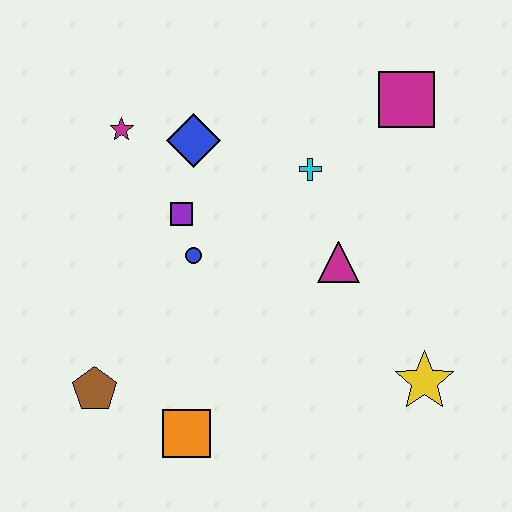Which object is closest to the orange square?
The brown pentagon is closest to the orange square.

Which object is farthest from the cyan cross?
The brown pentagon is farthest from the cyan cross.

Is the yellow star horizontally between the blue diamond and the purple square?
No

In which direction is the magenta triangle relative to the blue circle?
The magenta triangle is to the right of the blue circle.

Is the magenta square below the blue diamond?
No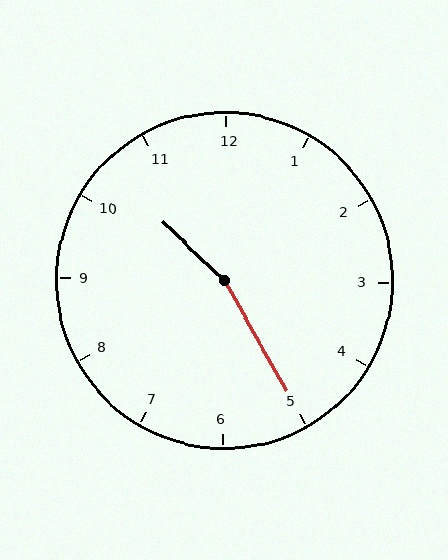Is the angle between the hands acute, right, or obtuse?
It is obtuse.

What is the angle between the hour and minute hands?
Approximately 162 degrees.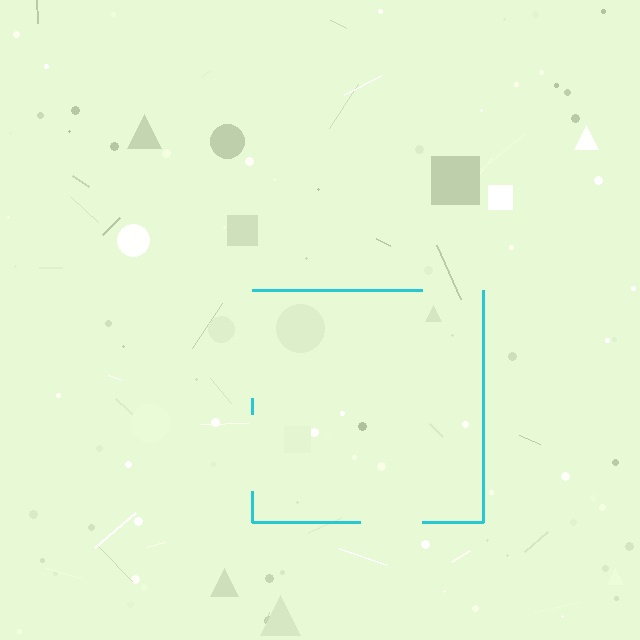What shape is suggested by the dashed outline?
The dashed outline suggests a square.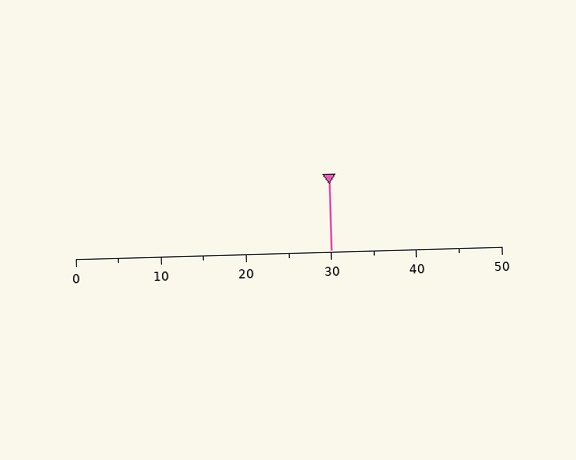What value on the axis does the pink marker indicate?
The marker indicates approximately 30.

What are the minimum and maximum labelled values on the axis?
The axis runs from 0 to 50.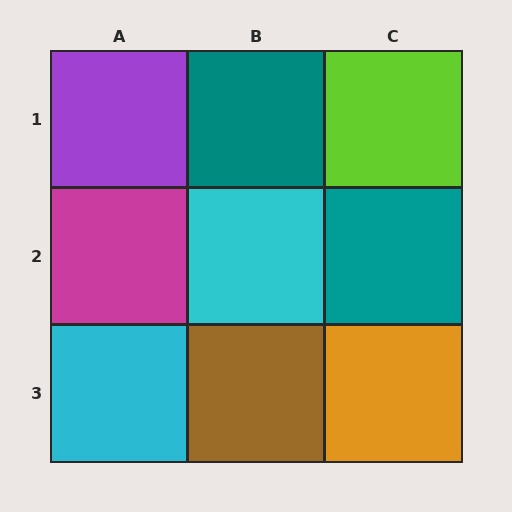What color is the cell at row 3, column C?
Orange.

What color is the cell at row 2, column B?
Cyan.